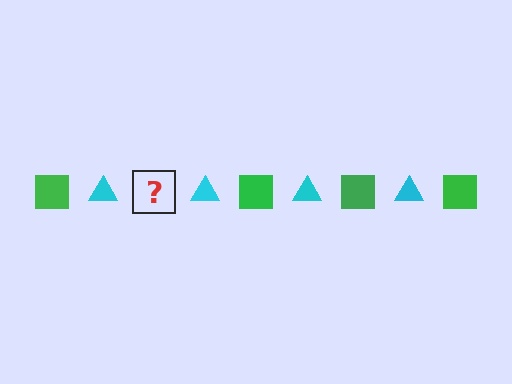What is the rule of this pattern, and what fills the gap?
The rule is that the pattern alternates between green square and cyan triangle. The gap should be filled with a green square.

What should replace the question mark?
The question mark should be replaced with a green square.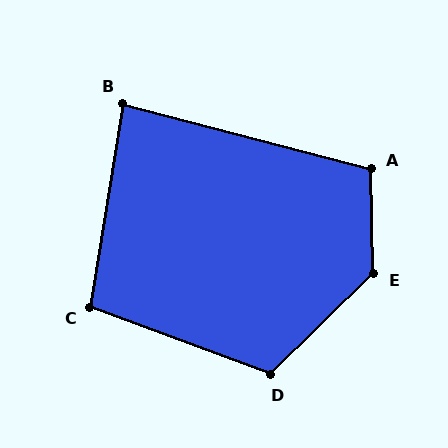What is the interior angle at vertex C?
Approximately 102 degrees (obtuse).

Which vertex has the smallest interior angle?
B, at approximately 84 degrees.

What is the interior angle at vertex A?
Approximately 106 degrees (obtuse).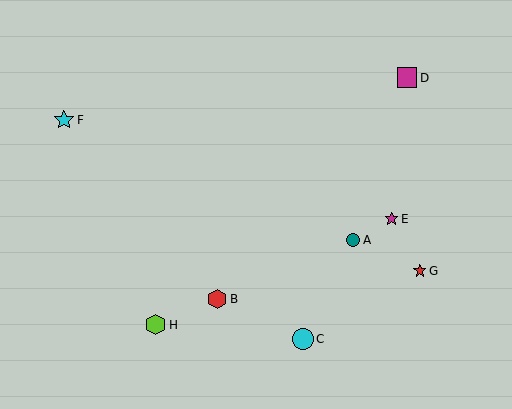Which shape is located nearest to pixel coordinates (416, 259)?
The red star (labeled G) at (420, 271) is nearest to that location.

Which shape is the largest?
The cyan circle (labeled C) is the largest.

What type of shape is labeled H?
Shape H is a lime hexagon.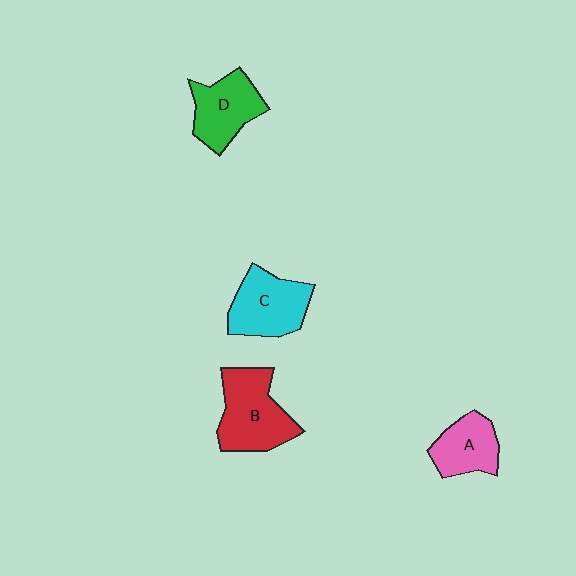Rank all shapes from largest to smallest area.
From largest to smallest: B (red), C (cyan), D (green), A (pink).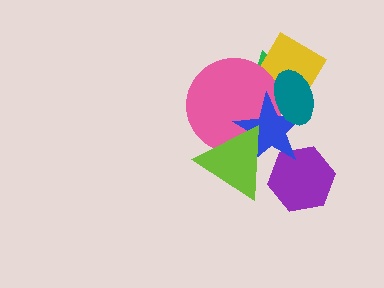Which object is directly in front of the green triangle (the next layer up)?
The yellow diamond is directly in front of the green triangle.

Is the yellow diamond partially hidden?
Yes, it is partially covered by another shape.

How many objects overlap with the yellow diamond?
2 objects overlap with the yellow diamond.